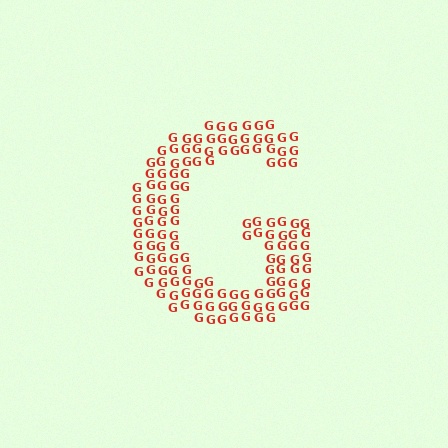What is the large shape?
The large shape is the letter G.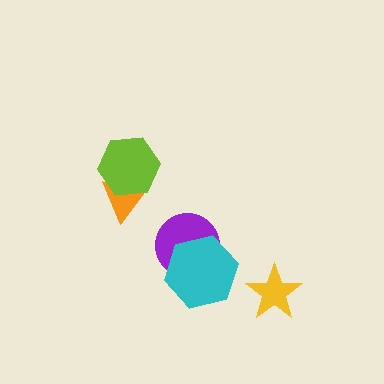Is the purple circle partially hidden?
Yes, it is partially covered by another shape.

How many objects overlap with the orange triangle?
1 object overlaps with the orange triangle.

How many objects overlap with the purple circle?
1 object overlaps with the purple circle.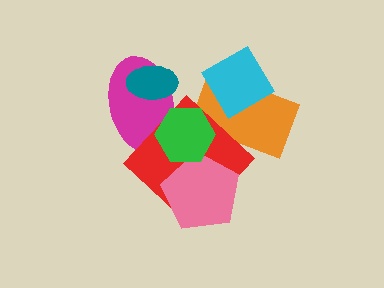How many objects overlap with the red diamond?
4 objects overlap with the red diamond.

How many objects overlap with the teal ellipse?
1 object overlaps with the teal ellipse.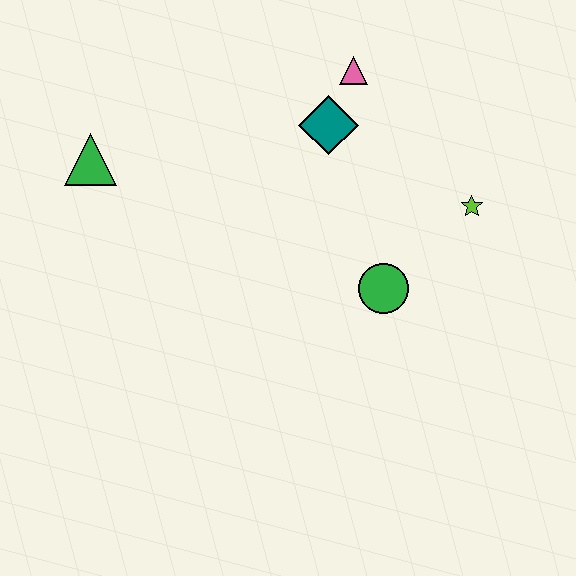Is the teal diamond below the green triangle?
No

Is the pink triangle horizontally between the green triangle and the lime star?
Yes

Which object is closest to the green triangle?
The teal diamond is closest to the green triangle.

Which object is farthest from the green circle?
The green triangle is farthest from the green circle.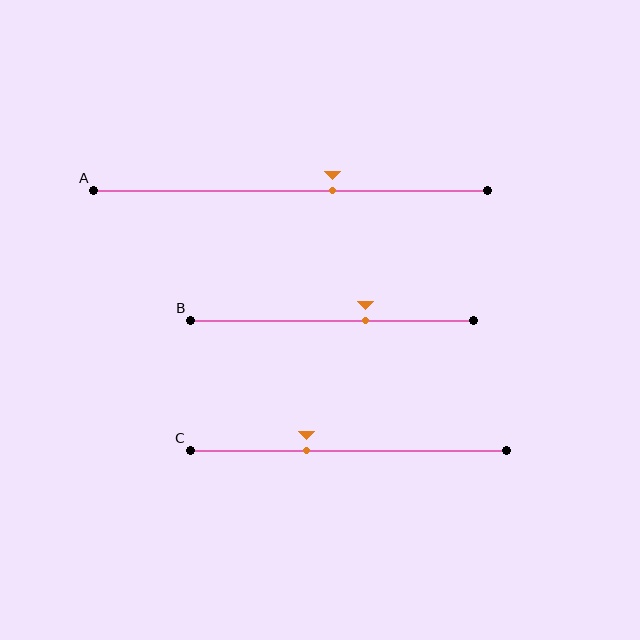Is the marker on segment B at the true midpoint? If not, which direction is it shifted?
No, the marker on segment B is shifted to the right by about 12% of the segment length.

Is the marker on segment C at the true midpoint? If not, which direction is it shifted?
No, the marker on segment C is shifted to the left by about 13% of the segment length.